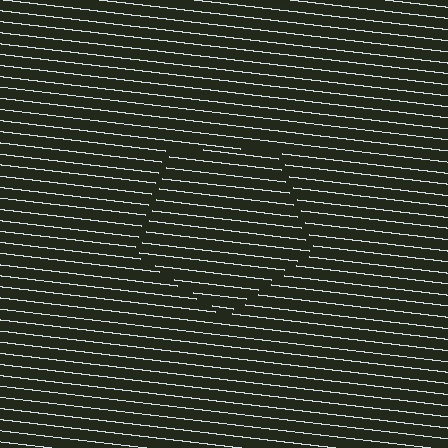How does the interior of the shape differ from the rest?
The interior of the shape contains the same grating, shifted by half a period — the contour is defined by the phase discontinuity where line-ends from the inner and outer gratings abut.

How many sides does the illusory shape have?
5 sides — the line-ends trace a pentagon.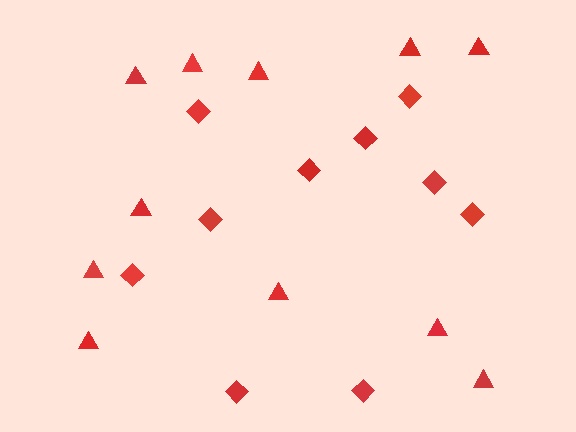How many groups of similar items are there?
There are 2 groups: one group of triangles (11) and one group of diamonds (10).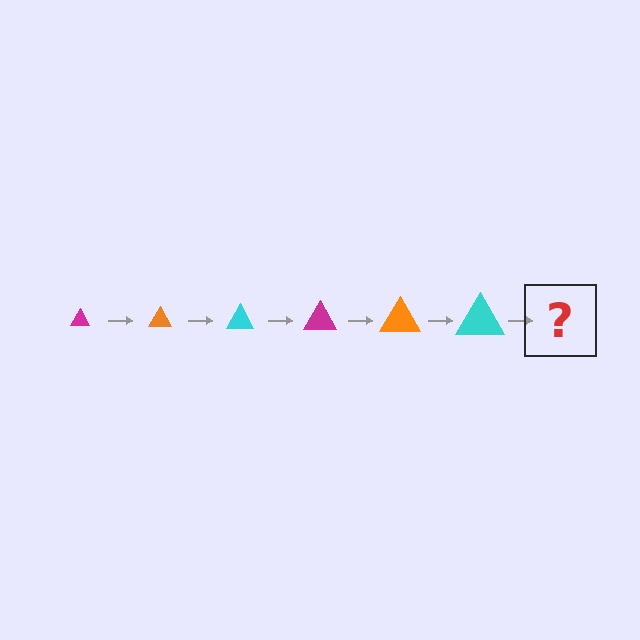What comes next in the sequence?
The next element should be a magenta triangle, larger than the previous one.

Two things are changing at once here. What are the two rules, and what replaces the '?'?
The two rules are that the triangle grows larger each step and the color cycles through magenta, orange, and cyan. The '?' should be a magenta triangle, larger than the previous one.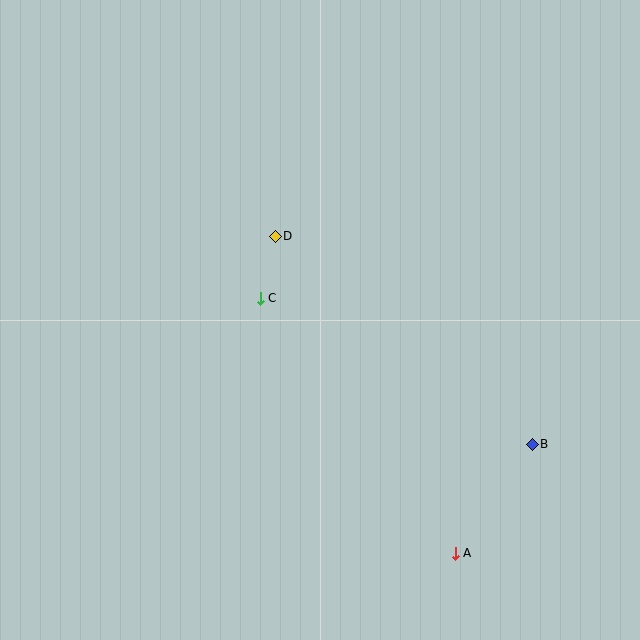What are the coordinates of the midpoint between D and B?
The midpoint between D and B is at (404, 340).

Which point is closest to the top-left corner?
Point D is closest to the top-left corner.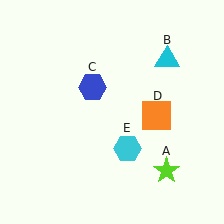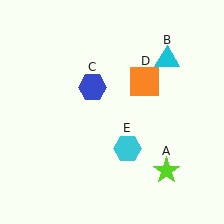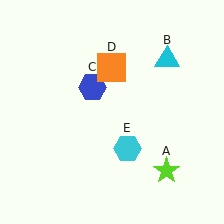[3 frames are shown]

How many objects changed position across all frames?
1 object changed position: orange square (object D).